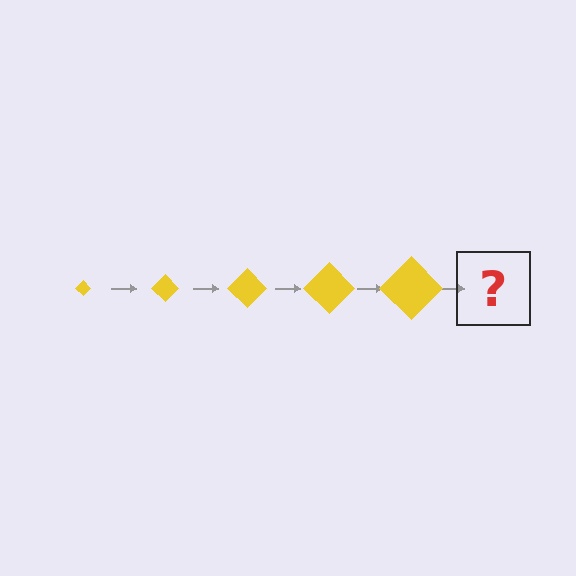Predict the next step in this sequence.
The next step is a yellow diamond, larger than the previous one.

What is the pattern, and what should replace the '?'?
The pattern is that the diamond gets progressively larger each step. The '?' should be a yellow diamond, larger than the previous one.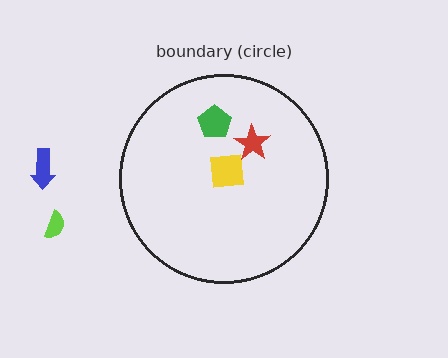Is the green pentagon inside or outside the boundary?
Inside.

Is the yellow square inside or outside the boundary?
Inside.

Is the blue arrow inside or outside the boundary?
Outside.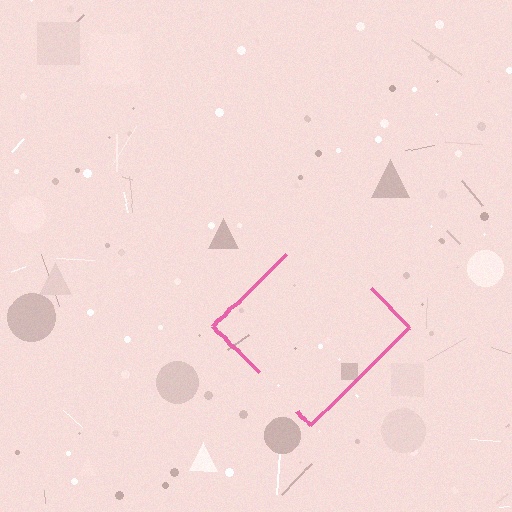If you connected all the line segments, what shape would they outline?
They would outline a diamond.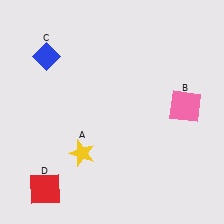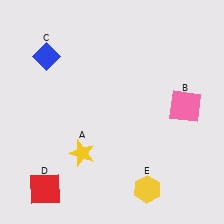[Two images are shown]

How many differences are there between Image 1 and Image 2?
There is 1 difference between the two images.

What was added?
A yellow hexagon (E) was added in Image 2.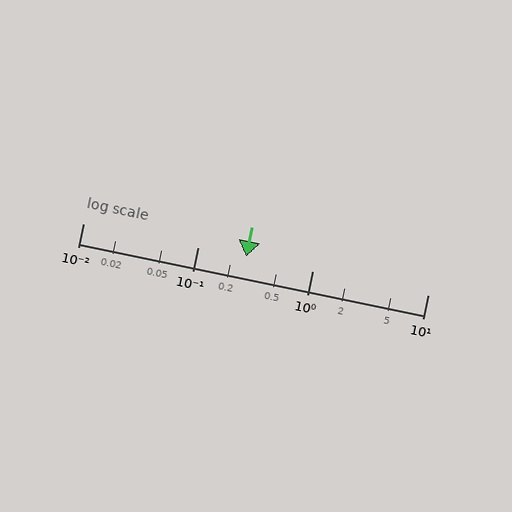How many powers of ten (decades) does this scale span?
The scale spans 3 decades, from 0.01 to 10.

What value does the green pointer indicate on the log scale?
The pointer indicates approximately 0.26.